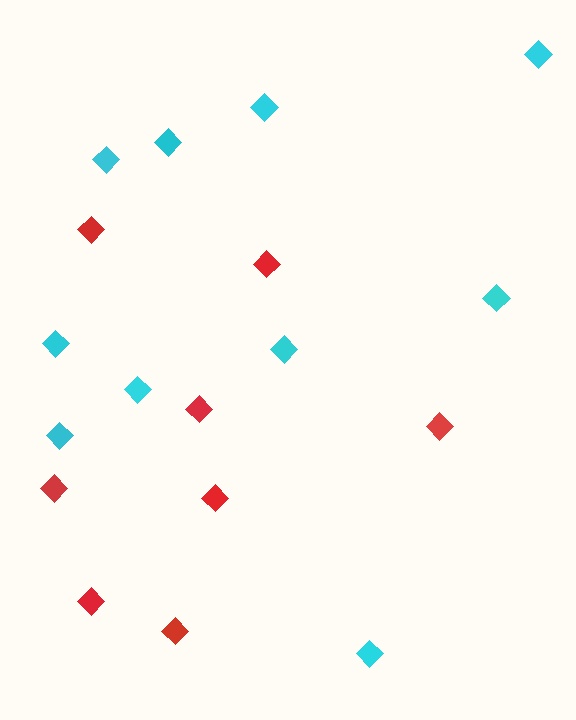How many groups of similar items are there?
There are 2 groups: one group of red diamonds (8) and one group of cyan diamonds (10).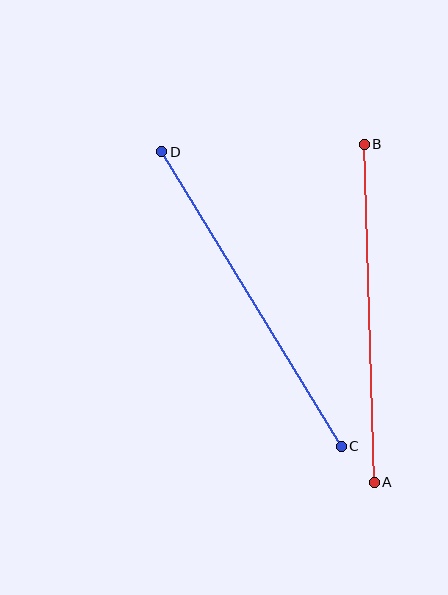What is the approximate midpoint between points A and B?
The midpoint is at approximately (369, 313) pixels.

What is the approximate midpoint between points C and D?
The midpoint is at approximately (251, 299) pixels.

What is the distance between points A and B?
The distance is approximately 338 pixels.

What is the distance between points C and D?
The distance is approximately 345 pixels.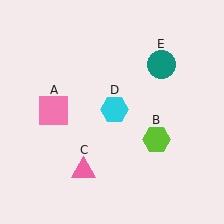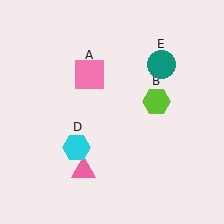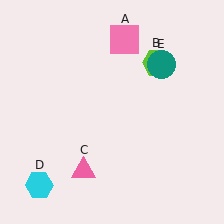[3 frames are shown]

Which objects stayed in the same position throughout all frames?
Pink triangle (object C) and teal circle (object E) remained stationary.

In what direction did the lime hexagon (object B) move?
The lime hexagon (object B) moved up.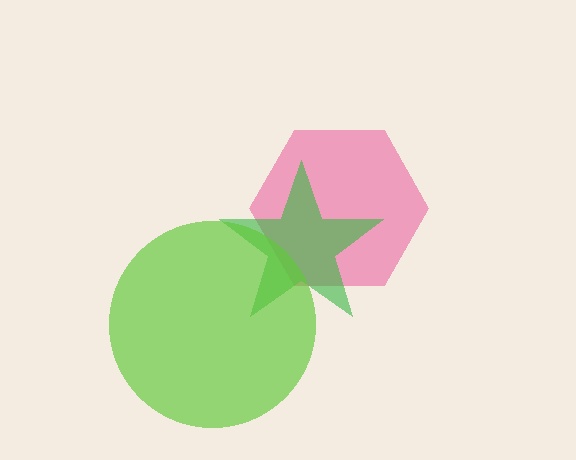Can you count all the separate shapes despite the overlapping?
Yes, there are 3 separate shapes.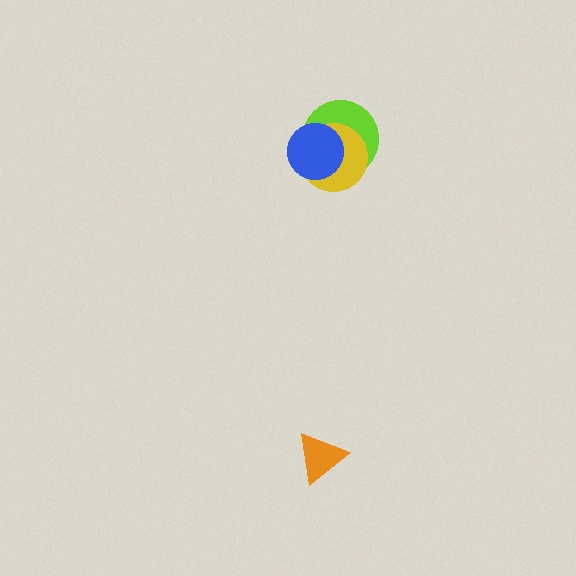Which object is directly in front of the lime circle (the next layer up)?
The yellow circle is directly in front of the lime circle.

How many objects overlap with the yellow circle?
2 objects overlap with the yellow circle.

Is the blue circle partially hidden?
No, no other shape covers it.